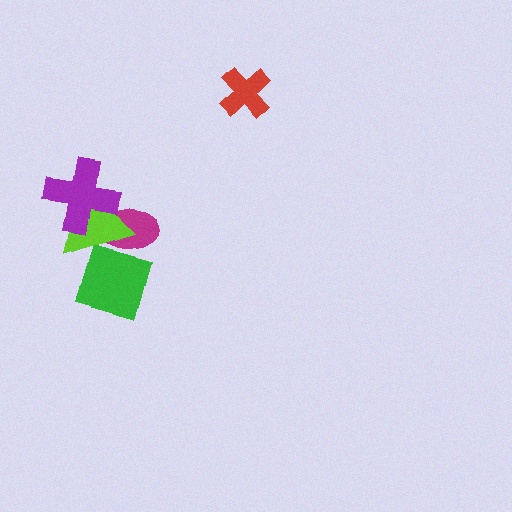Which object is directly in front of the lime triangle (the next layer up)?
The purple cross is directly in front of the lime triangle.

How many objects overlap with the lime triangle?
3 objects overlap with the lime triangle.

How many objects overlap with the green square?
1 object overlaps with the green square.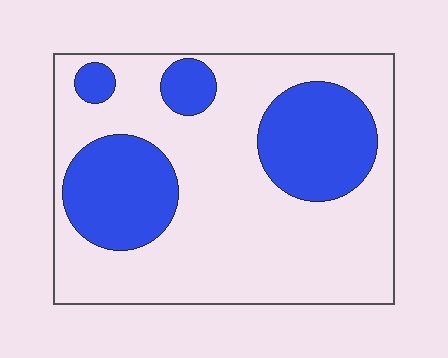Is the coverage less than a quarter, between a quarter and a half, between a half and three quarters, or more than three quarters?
Between a quarter and a half.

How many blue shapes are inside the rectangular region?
4.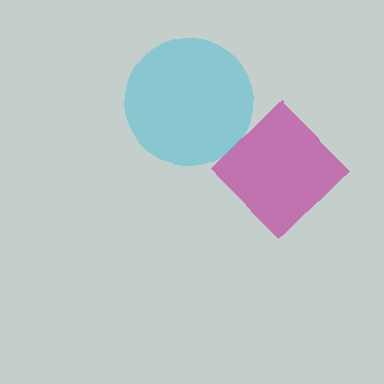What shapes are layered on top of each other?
The layered shapes are: a magenta diamond, a cyan circle.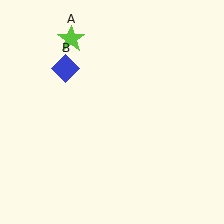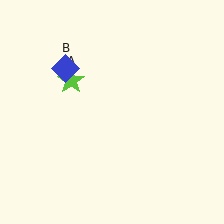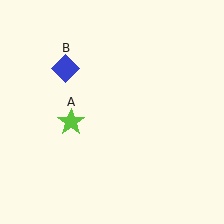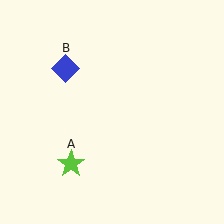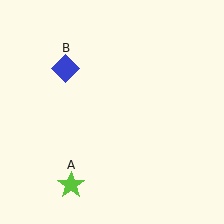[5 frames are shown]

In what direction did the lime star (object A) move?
The lime star (object A) moved down.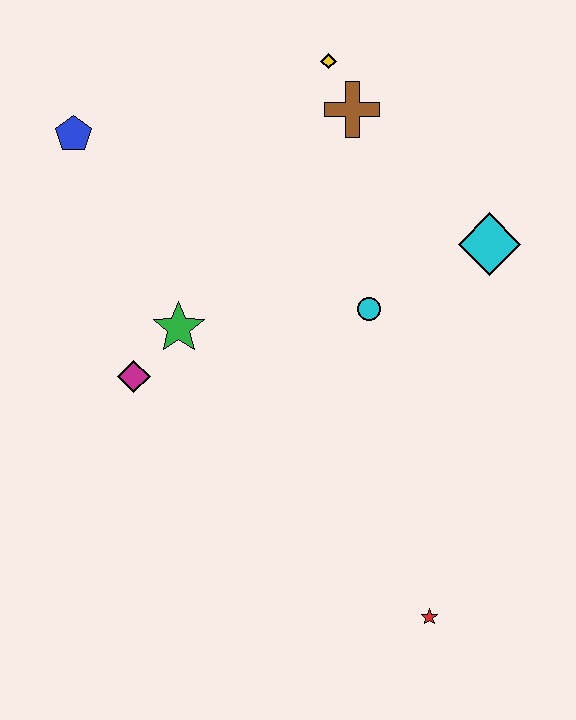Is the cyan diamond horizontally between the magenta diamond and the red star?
No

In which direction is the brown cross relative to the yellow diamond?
The brown cross is below the yellow diamond.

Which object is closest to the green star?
The magenta diamond is closest to the green star.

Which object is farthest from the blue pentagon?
The red star is farthest from the blue pentagon.